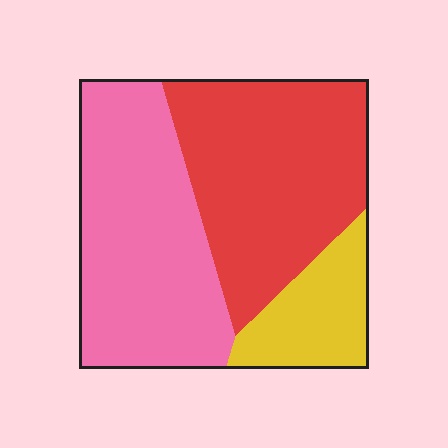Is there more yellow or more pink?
Pink.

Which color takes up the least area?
Yellow, at roughly 15%.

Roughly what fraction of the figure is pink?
Pink takes up about two fifths (2/5) of the figure.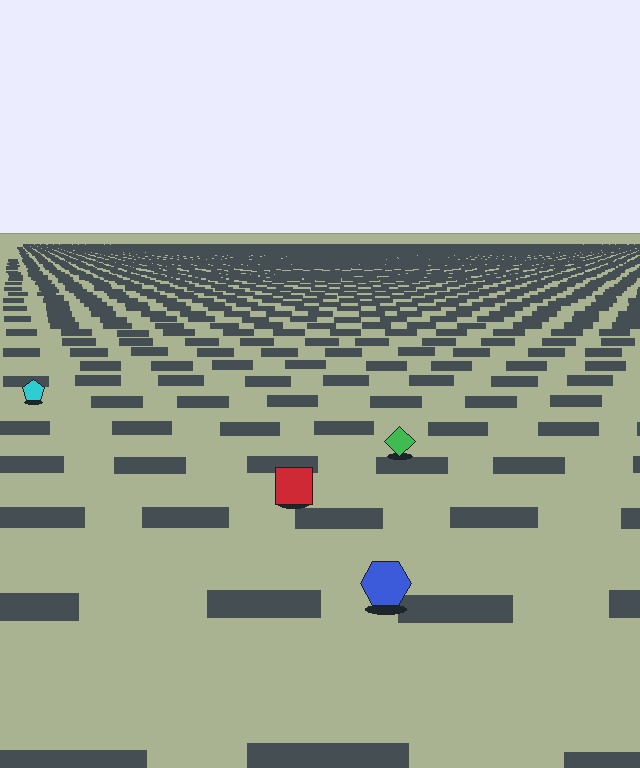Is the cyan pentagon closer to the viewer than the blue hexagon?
No. The blue hexagon is closer — you can tell from the texture gradient: the ground texture is coarser near it.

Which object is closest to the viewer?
The blue hexagon is closest. The texture marks near it are larger and more spread out.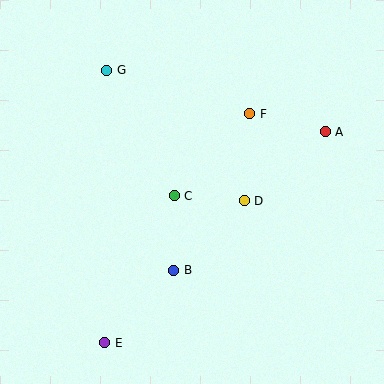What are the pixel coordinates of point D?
Point D is at (244, 201).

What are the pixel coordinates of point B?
Point B is at (174, 270).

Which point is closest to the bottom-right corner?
Point D is closest to the bottom-right corner.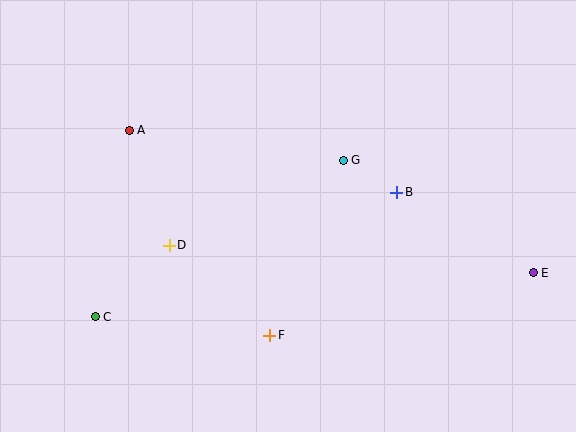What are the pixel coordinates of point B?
Point B is at (397, 192).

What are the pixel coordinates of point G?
Point G is at (343, 160).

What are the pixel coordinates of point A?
Point A is at (129, 130).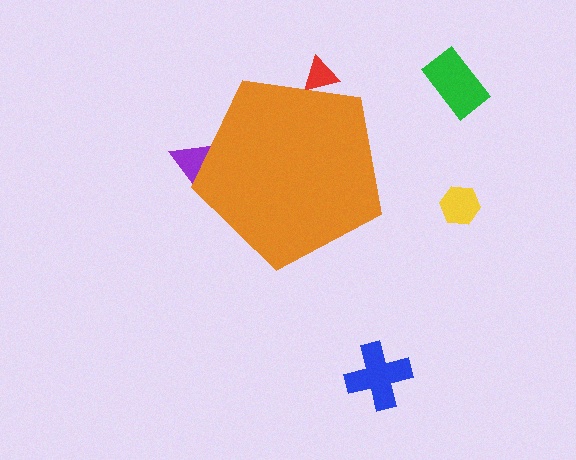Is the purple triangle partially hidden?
Yes, the purple triangle is partially hidden behind the orange pentagon.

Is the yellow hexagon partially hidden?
No, the yellow hexagon is fully visible.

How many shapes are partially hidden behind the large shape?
2 shapes are partially hidden.